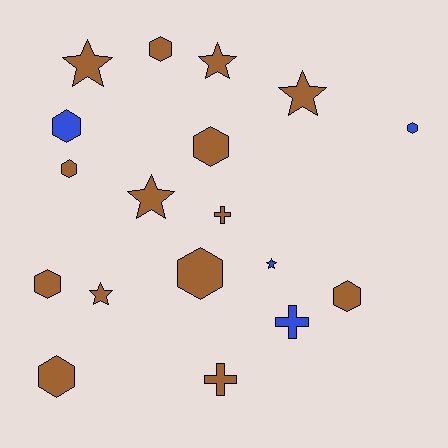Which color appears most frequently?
Brown, with 14 objects.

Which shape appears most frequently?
Hexagon, with 9 objects.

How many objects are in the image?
There are 18 objects.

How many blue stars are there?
There is 1 blue star.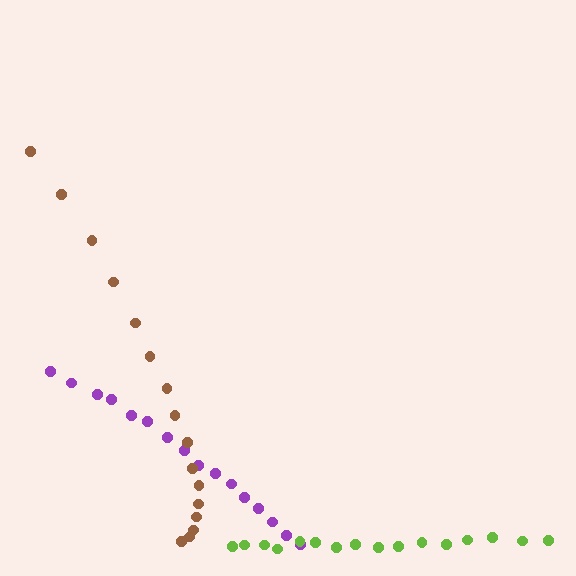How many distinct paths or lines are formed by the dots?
There are 3 distinct paths.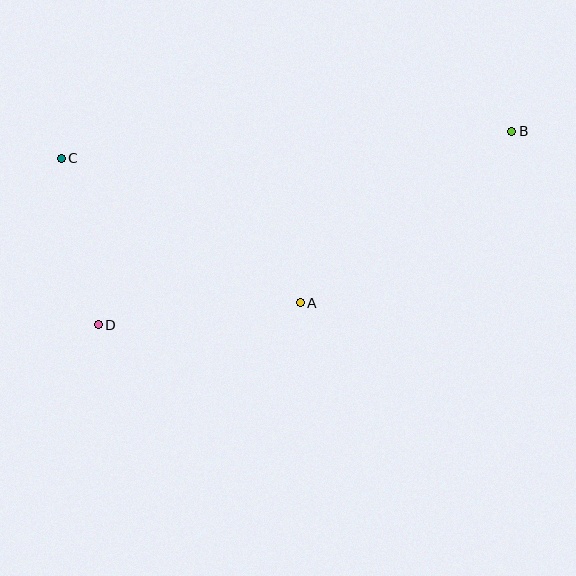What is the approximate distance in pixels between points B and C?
The distance between B and C is approximately 451 pixels.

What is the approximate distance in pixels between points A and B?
The distance between A and B is approximately 272 pixels.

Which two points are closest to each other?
Points C and D are closest to each other.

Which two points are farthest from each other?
Points B and D are farthest from each other.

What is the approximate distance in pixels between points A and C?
The distance between A and C is approximately 279 pixels.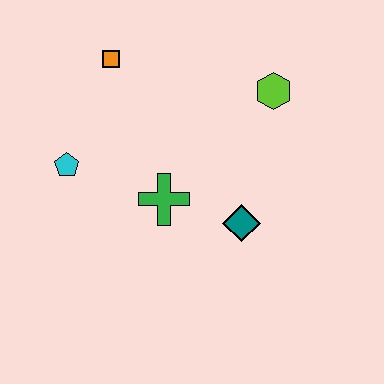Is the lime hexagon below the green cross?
No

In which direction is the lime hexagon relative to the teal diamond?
The lime hexagon is above the teal diamond.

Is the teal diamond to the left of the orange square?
No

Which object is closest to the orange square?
The cyan pentagon is closest to the orange square.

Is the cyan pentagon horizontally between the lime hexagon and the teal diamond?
No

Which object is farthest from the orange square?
The teal diamond is farthest from the orange square.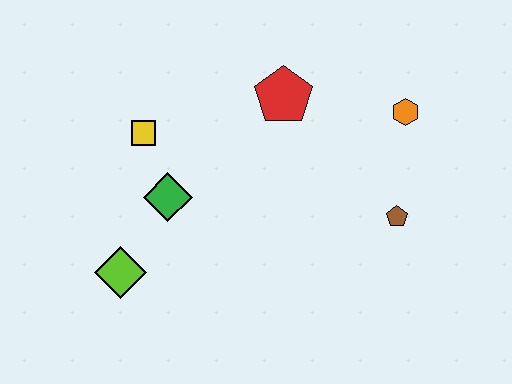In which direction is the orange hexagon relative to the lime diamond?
The orange hexagon is to the right of the lime diamond.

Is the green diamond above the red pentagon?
No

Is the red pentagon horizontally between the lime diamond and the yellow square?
No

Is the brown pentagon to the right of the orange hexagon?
No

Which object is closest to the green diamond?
The yellow square is closest to the green diamond.